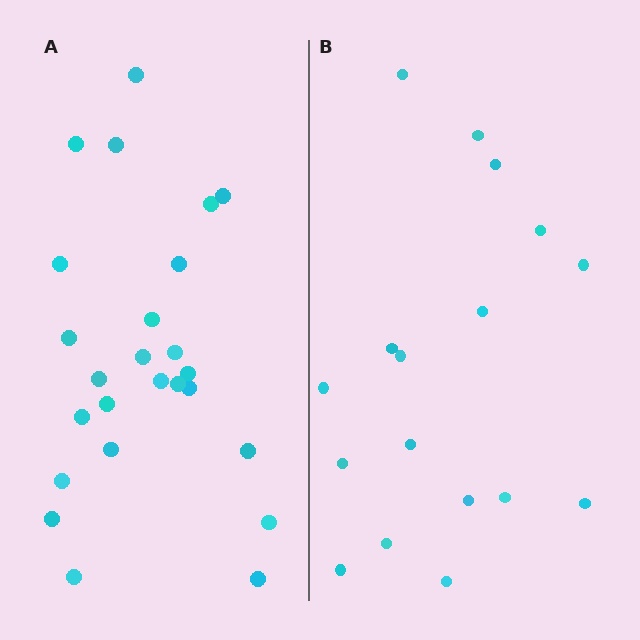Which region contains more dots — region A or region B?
Region A (the left region) has more dots.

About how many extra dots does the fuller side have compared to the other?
Region A has roughly 8 or so more dots than region B.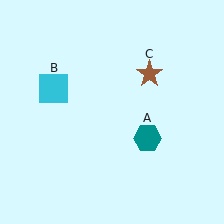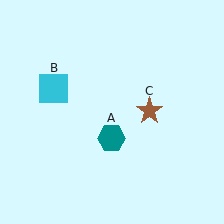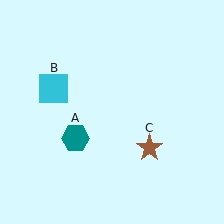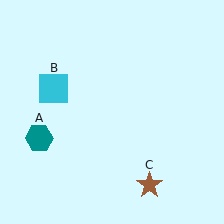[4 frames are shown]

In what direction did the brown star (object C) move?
The brown star (object C) moved down.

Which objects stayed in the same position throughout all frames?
Cyan square (object B) remained stationary.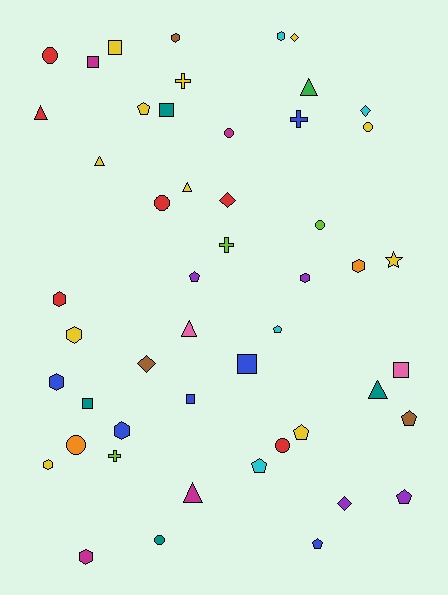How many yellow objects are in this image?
There are 11 yellow objects.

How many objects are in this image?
There are 50 objects.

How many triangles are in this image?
There are 7 triangles.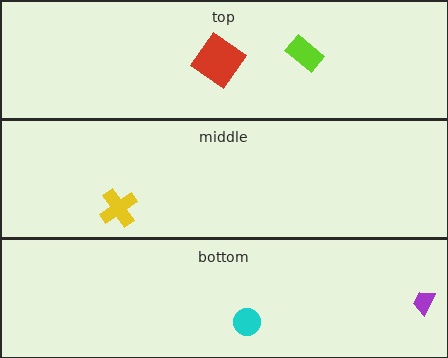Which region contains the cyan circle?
The bottom region.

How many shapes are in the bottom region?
2.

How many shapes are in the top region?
2.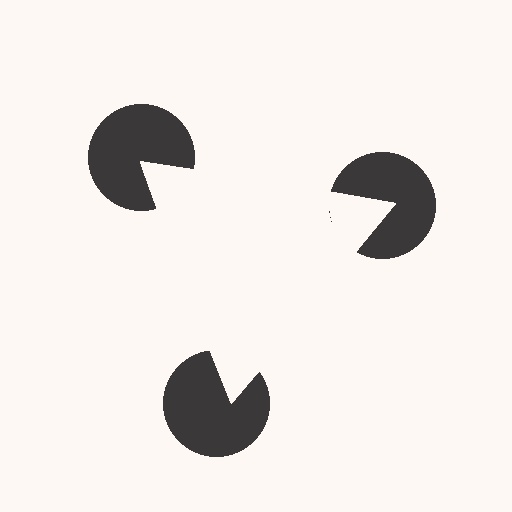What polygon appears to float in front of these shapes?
An illusory triangle — its edges are inferred from the aligned wedge cuts in the pac-man discs, not physically drawn.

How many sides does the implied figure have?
3 sides.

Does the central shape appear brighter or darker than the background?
It typically appears slightly brighter than the background, even though no actual brightness change is drawn.